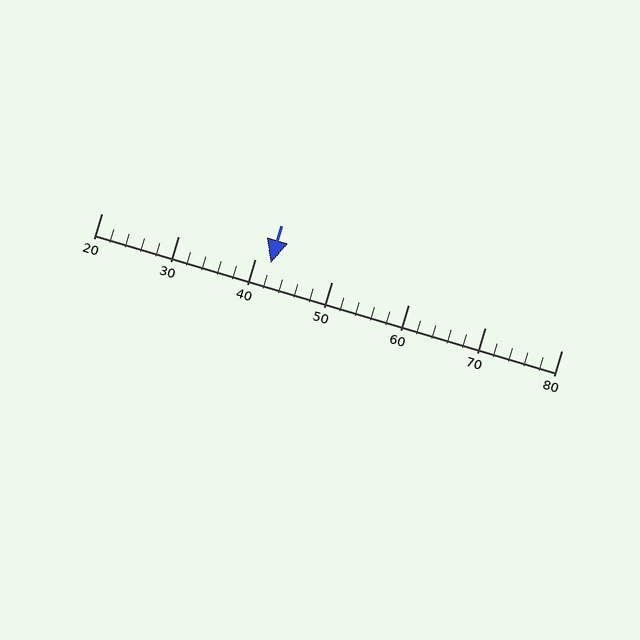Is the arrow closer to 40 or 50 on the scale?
The arrow is closer to 40.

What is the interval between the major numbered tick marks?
The major tick marks are spaced 10 units apart.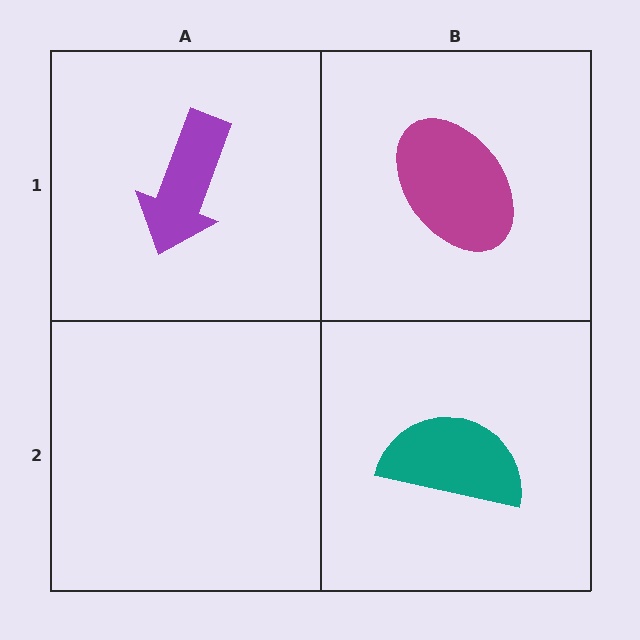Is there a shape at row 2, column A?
No, that cell is empty.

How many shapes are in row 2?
1 shape.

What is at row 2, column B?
A teal semicircle.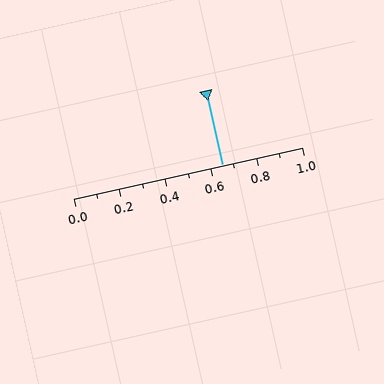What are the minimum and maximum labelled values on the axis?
The axis runs from 0.0 to 1.0.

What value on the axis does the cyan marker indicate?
The marker indicates approximately 0.65.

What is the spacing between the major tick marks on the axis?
The major ticks are spaced 0.2 apart.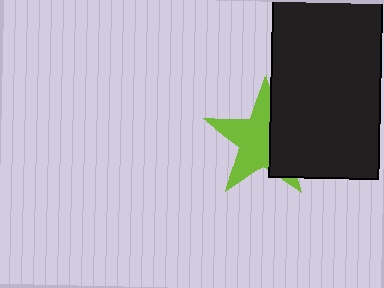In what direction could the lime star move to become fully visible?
The lime star could move left. That would shift it out from behind the black rectangle entirely.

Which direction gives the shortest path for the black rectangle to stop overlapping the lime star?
Moving right gives the shortest separation.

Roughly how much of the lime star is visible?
About half of it is visible (roughly 61%).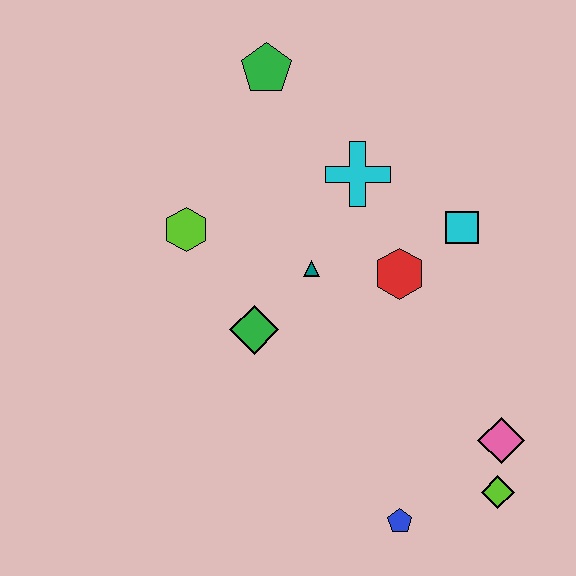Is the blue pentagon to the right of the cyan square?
No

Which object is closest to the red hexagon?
The cyan square is closest to the red hexagon.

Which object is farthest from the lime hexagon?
The lime diamond is farthest from the lime hexagon.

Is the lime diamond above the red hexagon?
No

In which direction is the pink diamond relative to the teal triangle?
The pink diamond is to the right of the teal triangle.